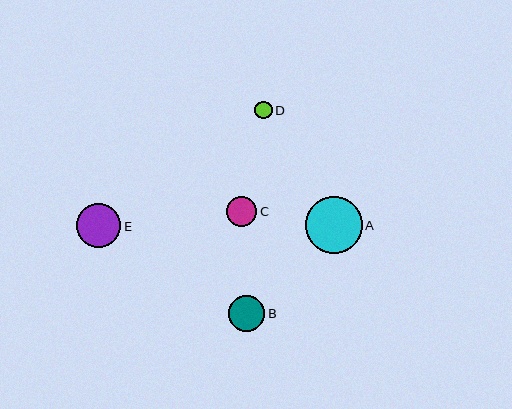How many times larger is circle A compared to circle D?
Circle A is approximately 3.3 times the size of circle D.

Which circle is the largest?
Circle A is the largest with a size of approximately 57 pixels.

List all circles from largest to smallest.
From largest to smallest: A, E, B, C, D.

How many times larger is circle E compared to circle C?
Circle E is approximately 1.4 times the size of circle C.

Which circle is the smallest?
Circle D is the smallest with a size of approximately 18 pixels.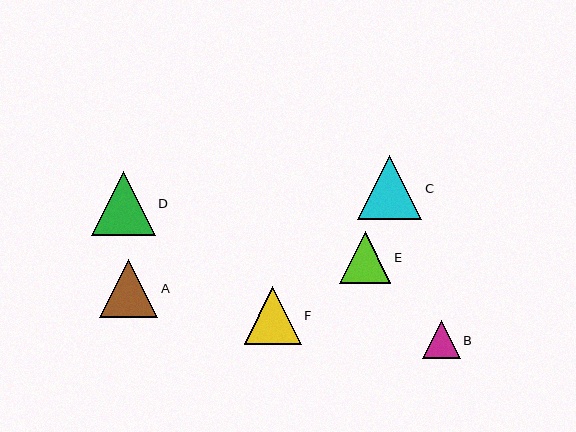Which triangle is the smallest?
Triangle B is the smallest with a size of approximately 37 pixels.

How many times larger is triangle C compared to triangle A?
Triangle C is approximately 1.1 times the size of triangle A.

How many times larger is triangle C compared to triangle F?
Triangle C is approximately 1.1 times the size of triangle F.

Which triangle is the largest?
Triangle C is the largest with a size of approximately 64 pixels.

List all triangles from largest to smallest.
From largest to smallest: C, D, A, F, E, B.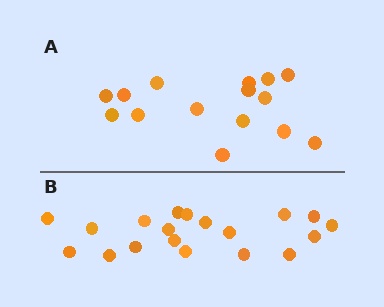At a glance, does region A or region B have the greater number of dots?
Region B (the bottom region) has more dots.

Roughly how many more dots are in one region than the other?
Region B has about 4 more dots than region A.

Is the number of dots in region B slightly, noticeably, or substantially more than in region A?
Region B has noticeably more, but not dramatically so. The ratio is roughly 1.3 to 1.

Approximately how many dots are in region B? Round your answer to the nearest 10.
About 20 dots. (The exact count is 19, which rounds to 20.)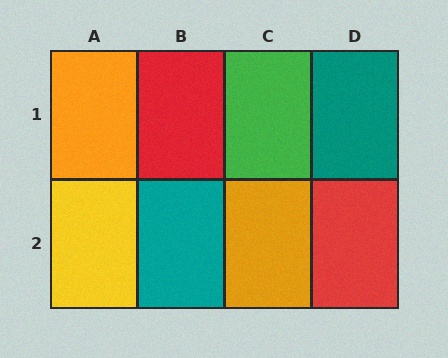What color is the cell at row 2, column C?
Orange.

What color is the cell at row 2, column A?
Yellow.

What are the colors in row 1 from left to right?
Orange, red, green, teal.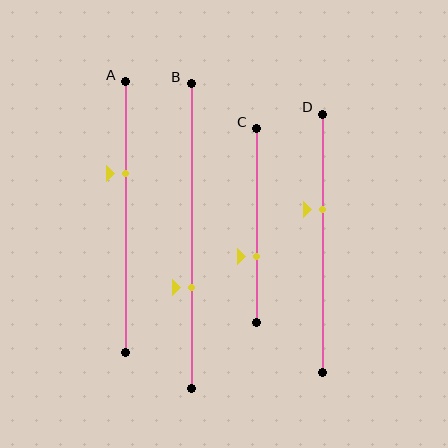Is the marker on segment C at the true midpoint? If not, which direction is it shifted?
No, the marker on segment C is shifted downward by about 16% of the segment length.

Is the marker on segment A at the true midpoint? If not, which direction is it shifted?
No, the marker on segment A is shifted upward by about 16% of the segment length.